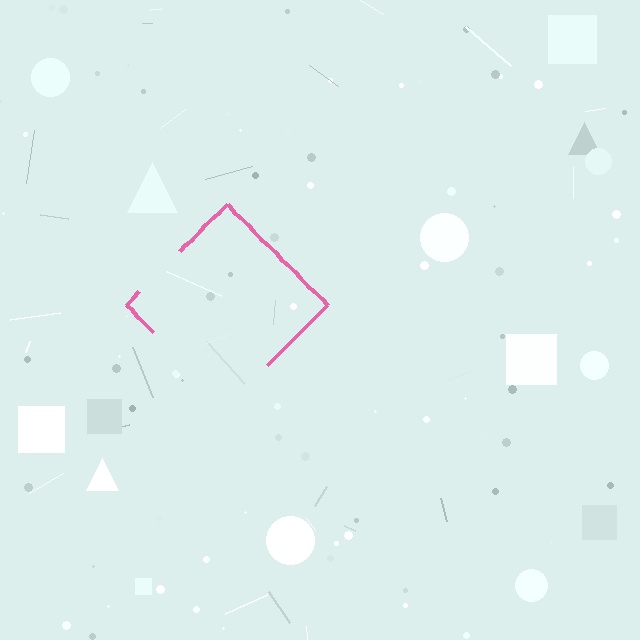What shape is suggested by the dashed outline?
The dashed outline suggests a diamond.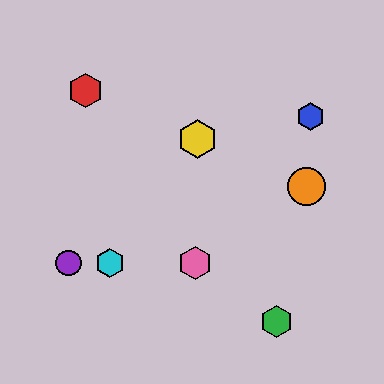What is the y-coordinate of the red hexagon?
The red hexagon is at y≈90.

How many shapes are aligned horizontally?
3 shapes (the purple circle, the cyan hexagon, the pink hexagon) are aligned horizontally.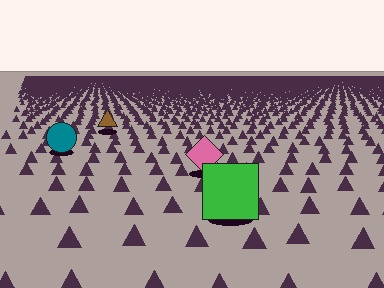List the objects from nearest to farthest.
From nearest to farthest: the green square, the pink diamond, the teal circle, the brown triangle.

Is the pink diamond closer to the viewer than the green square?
No. The green square is closer — you can tell from the texture gradient: the ground texture is coarser near it.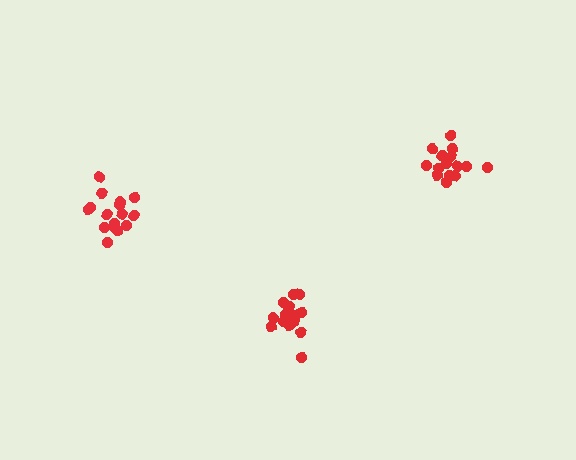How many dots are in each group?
Group 1: 16 dots, Group 2: 16 dots, Group 3: 20 dots (52 total).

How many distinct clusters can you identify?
There are 3 distinct clusters.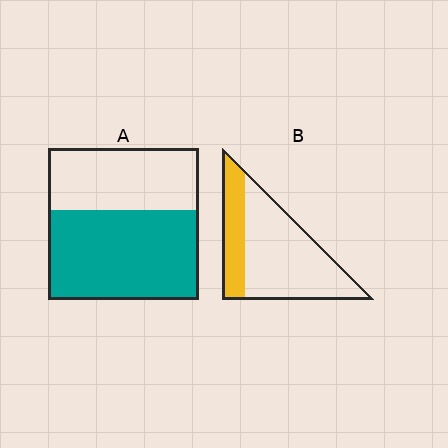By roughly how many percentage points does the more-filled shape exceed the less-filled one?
By roughly 30 percentage points (A over B).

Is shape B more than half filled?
No.